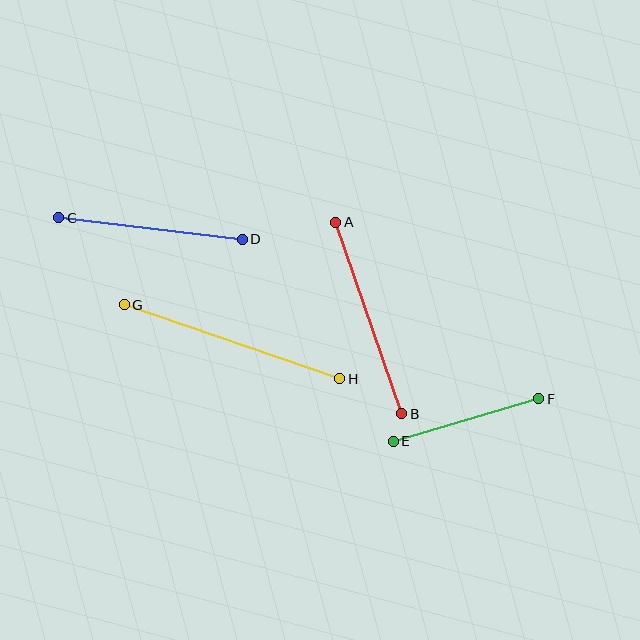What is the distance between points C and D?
The distance is approximately 185 pixels.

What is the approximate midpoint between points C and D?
The midpoint is at approximately (151, 229) pixels.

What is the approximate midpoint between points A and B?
The midpoint is at approximately (369, 318) pixels.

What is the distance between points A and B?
The distance is approximately 203 pixels.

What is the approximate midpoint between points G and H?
The midpoint is at approximately (232, 342) pixels.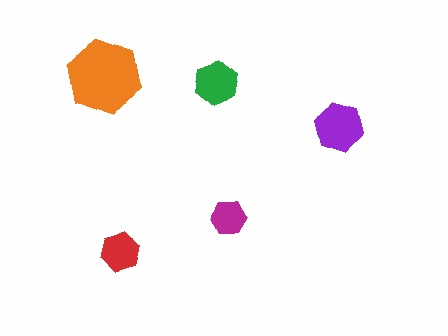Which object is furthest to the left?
The orange hexagon is leftmost.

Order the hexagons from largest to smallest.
the orange one, the purple one, the green one, the red one, the magenta one.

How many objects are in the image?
There are 5 objects in the image.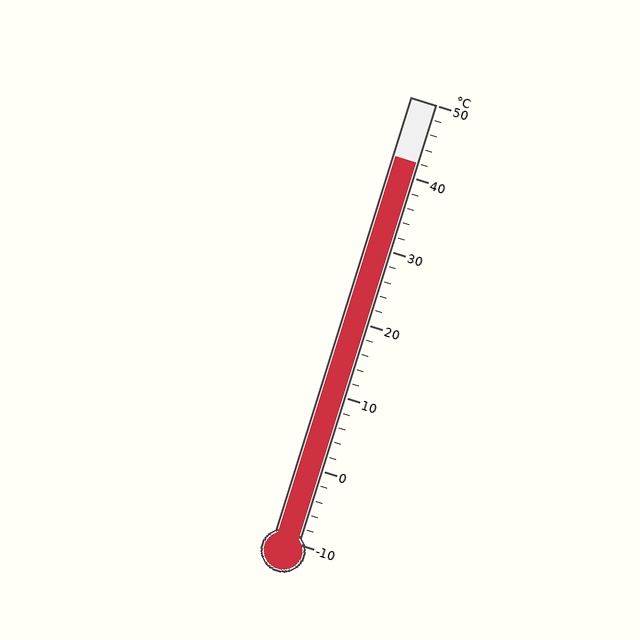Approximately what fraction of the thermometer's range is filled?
The thermometer is filled to approximately 85% of its range.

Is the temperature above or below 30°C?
The temperature is above 30°C.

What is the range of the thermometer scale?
The thermometer scale ranges from -10°C to 50°C.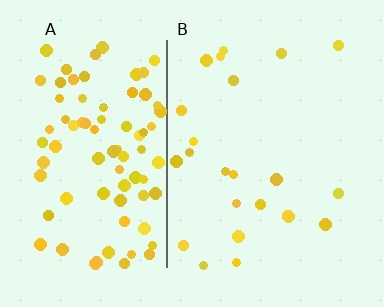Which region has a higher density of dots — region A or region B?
A (the left).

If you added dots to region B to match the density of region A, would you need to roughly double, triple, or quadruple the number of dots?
Approximately quadruple.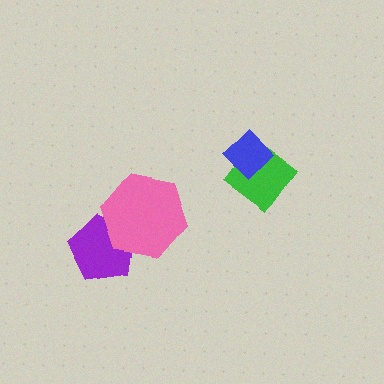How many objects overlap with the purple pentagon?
1 object overlaps with the purple pentagon.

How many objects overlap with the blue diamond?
1 object overlaps with the blue diamond.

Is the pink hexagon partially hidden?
No, no other shape covers it.